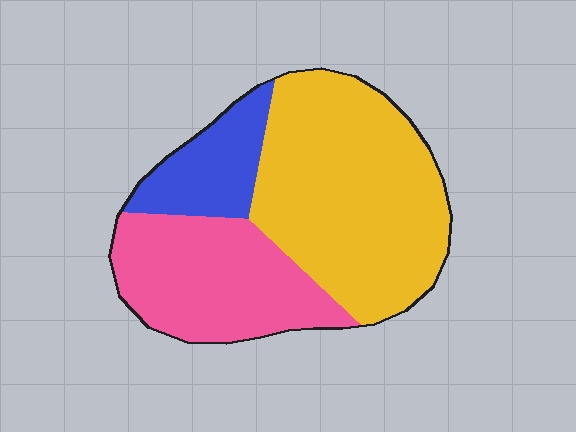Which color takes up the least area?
Blue, at roughly 15%.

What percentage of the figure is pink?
Pink covers about 30% of the figure.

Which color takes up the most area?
Yellow, at roughly 50%.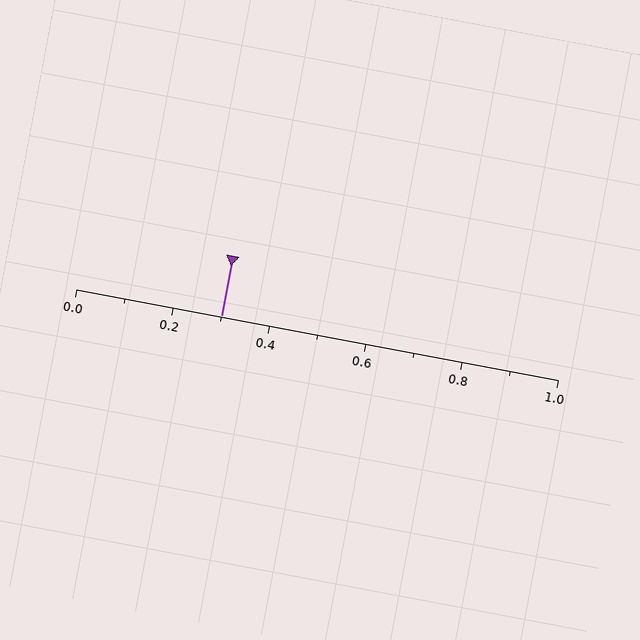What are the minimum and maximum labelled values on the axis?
The axis runs from 0.0 to 1.0.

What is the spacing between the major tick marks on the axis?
The major ticks are spaced 0.2 apart.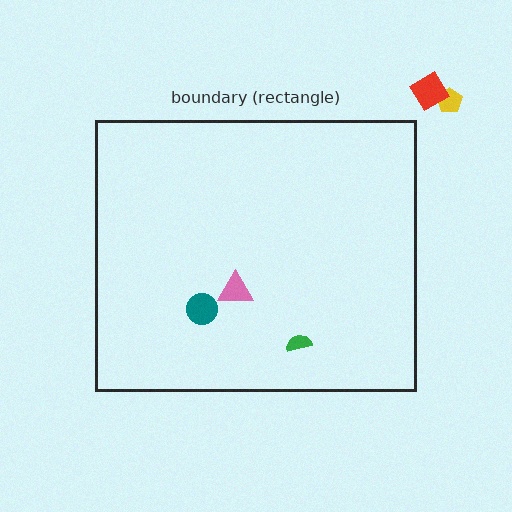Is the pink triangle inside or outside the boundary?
Inside.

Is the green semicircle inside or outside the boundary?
Inside.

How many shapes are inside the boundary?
3 inside, 2 outside.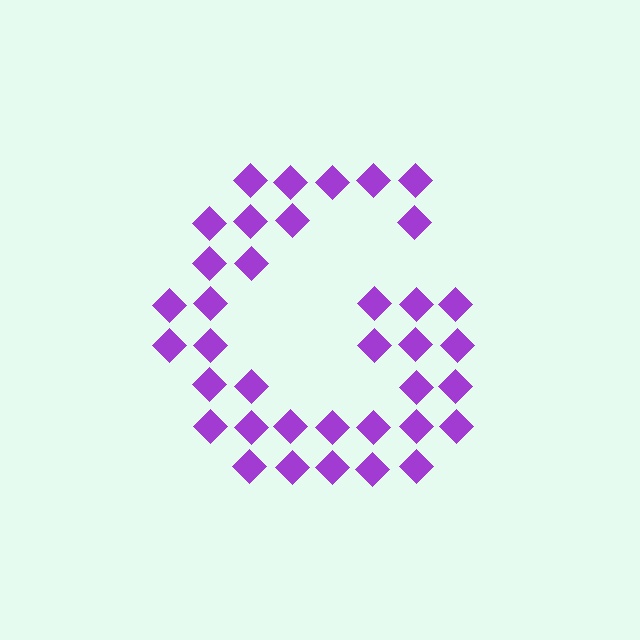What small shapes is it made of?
It is made of small diamonds.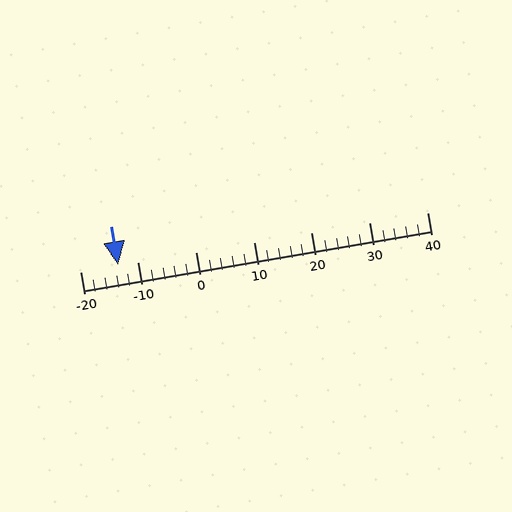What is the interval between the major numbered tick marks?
The major tick marks are spaced 10 units apart.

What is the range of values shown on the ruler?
The ruler shows values from -20 to 40.